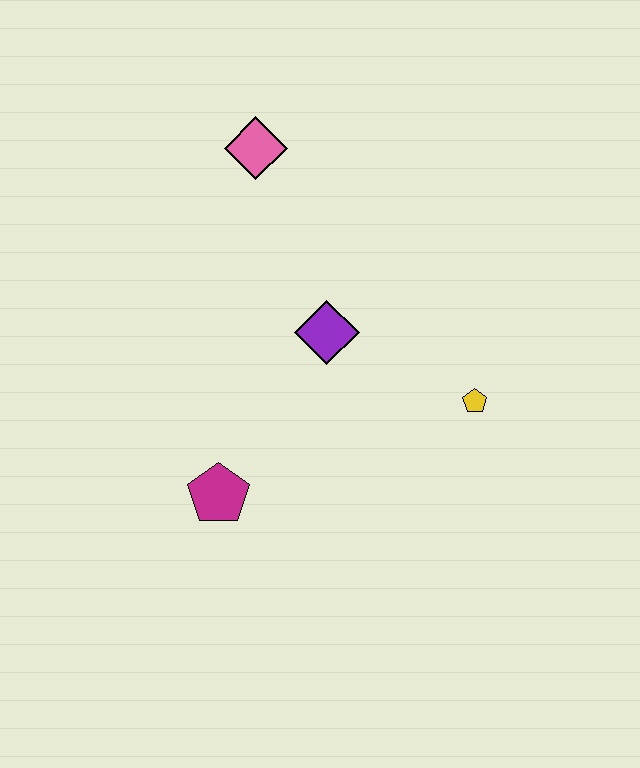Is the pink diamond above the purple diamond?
Yes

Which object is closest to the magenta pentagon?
The purple diamond is closest to the magenta pentagon.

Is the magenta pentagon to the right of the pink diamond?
No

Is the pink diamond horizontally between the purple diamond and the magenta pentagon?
Yes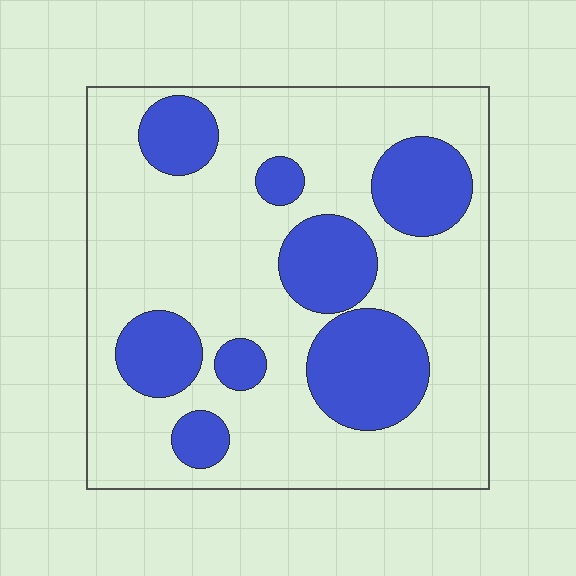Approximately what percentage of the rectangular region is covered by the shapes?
Approximately 30%.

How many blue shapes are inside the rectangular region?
8.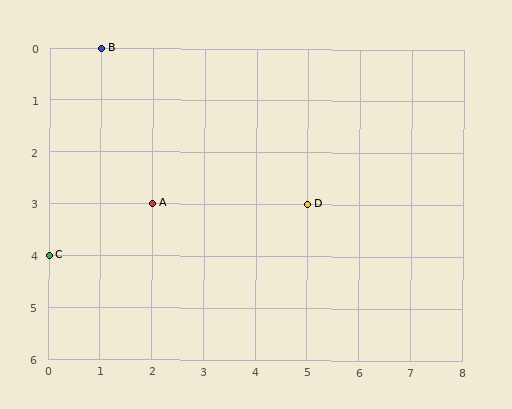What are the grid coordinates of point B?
Point B is at grid coordinates (1, 0).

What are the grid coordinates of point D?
Point D is at grid coordinates (5, 3).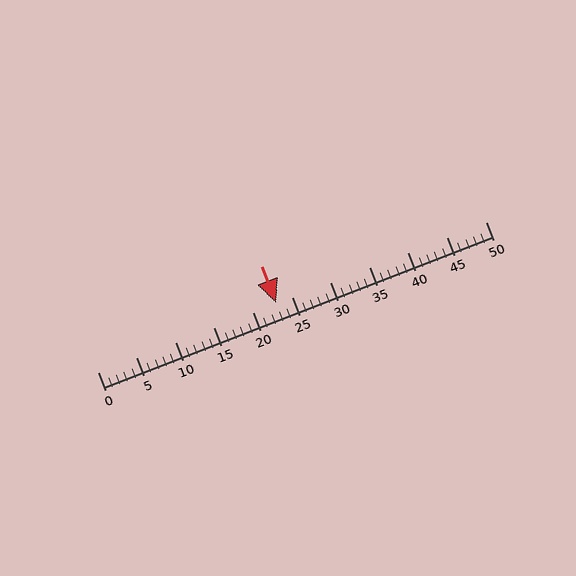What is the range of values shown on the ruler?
The ruler shows values from 0 to 50.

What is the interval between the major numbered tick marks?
The major tick marks are spaced 5 units apart.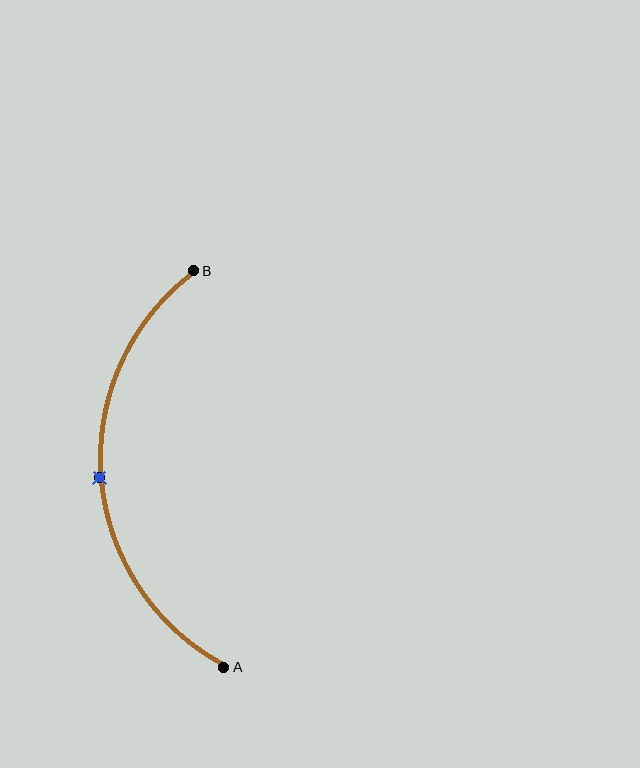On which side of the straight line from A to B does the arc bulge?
The arc bulges to the left of the straight line connecting A and B.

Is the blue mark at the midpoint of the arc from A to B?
Yes. The blue mark lies on the arc at equal arc-length from both A and B — it is the arc midpoint.